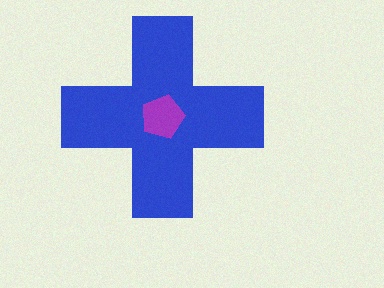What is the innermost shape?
The purple pentagon.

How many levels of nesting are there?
2.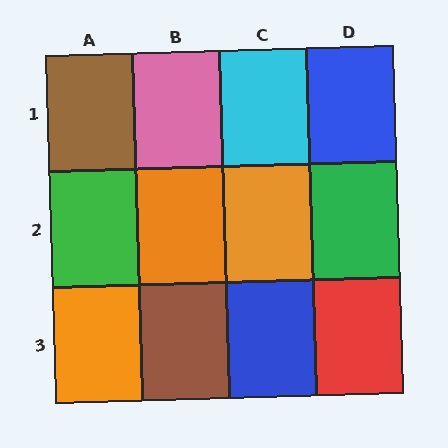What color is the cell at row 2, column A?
Green.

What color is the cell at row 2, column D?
Green.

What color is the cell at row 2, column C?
Orange.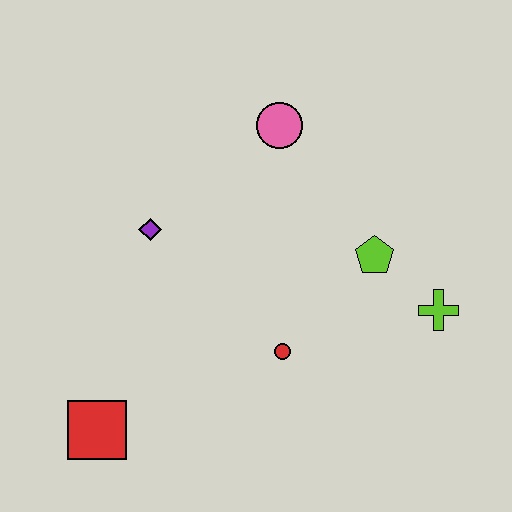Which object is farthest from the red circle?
The pink circle is farthest from the red circle.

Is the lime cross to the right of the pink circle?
Yes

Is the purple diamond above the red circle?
Yes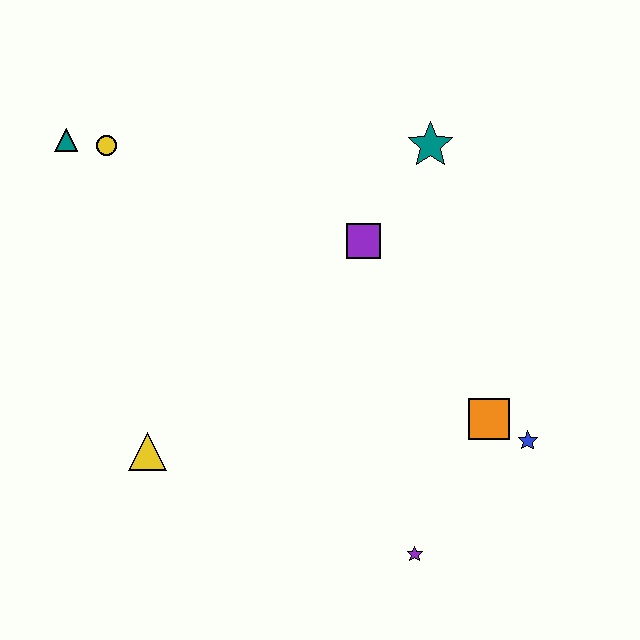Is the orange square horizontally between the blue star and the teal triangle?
Yes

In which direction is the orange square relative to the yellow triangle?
The orange square is to the right of the yellow triangle.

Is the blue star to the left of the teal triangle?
No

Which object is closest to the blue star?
The orange square is closest to the blue star.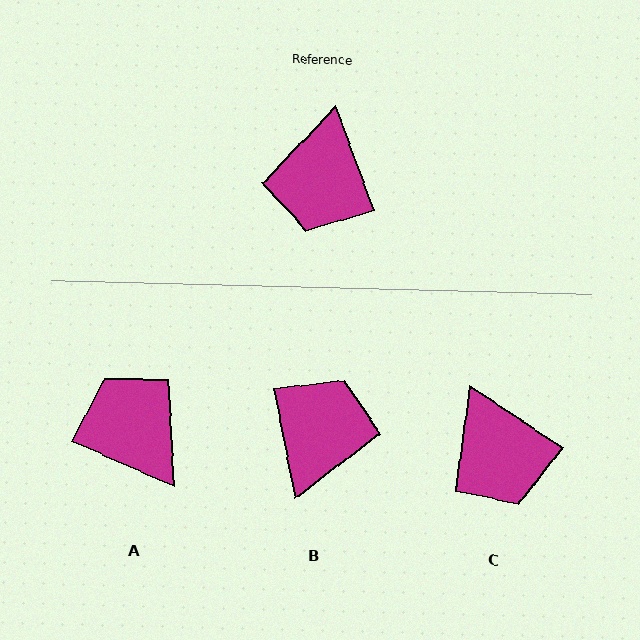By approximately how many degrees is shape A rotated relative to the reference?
Approximately 134 degrees clockwise.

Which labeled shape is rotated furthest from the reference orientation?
B, about 171 degrees away.